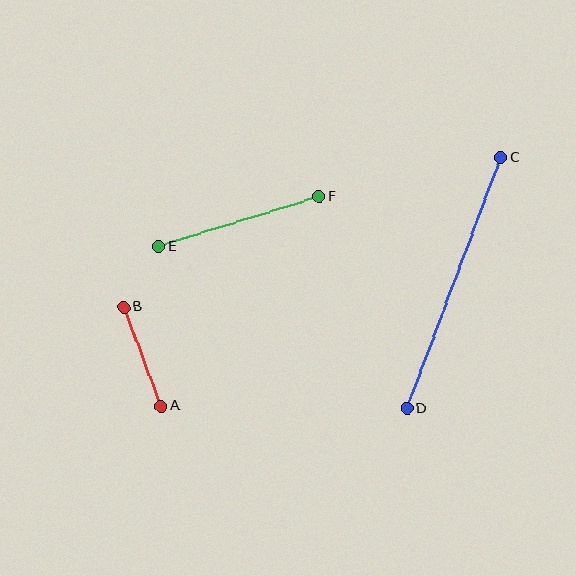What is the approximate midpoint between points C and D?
The midpoint is at approximately (454, 283) pixels.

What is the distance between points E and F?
The distance is approximately 169 pixels.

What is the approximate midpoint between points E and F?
The midpoint is at approximately (239, 221) pixels.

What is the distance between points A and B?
The distance is approximately 106 pixels.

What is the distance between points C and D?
The distance is approximately 268 pixels.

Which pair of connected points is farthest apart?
Points C and D are farthest apart.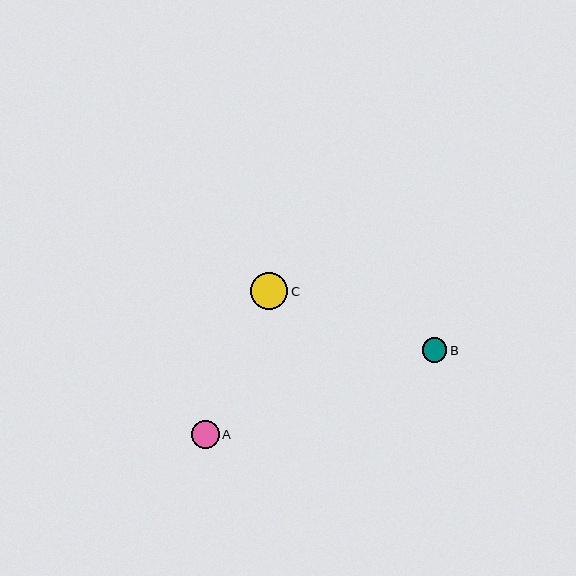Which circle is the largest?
Circle C is the largest with a size of approximately 37 pixels.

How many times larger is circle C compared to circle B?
Circle C is approximately 1.5 times the size of circle B.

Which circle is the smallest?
Circle B is the smallest with a size of approximately 24 pixels.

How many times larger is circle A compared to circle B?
Circle A is approximately 1.1 times the size of circle B.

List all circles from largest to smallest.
From largest to smallest: C, A, B.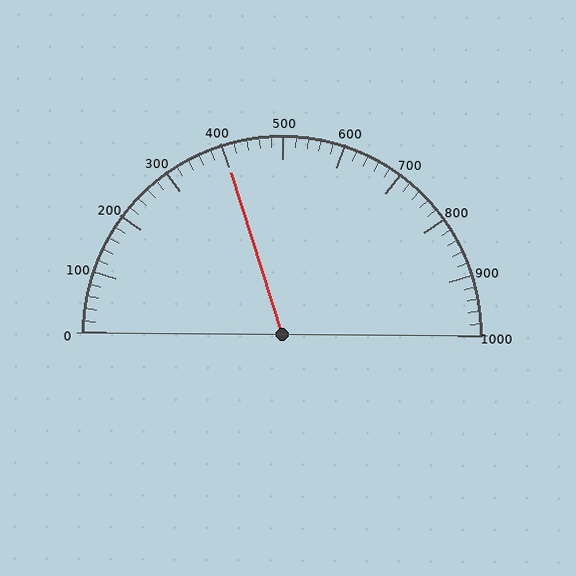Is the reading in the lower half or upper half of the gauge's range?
The reading is in the lower half of the range (0 to 1000).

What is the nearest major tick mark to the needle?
The nearest major tick mark is 400.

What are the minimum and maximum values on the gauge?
The gauge ranges from 0 to 1000.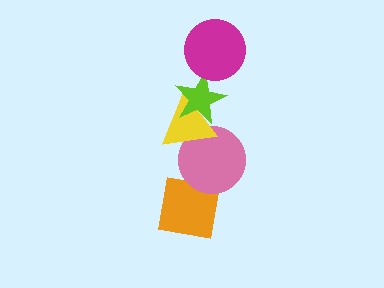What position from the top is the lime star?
The lime star is 2nd from the top.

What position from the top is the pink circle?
The pink circle is 4th from the top.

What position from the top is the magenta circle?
The magenta circle is 1st from the top.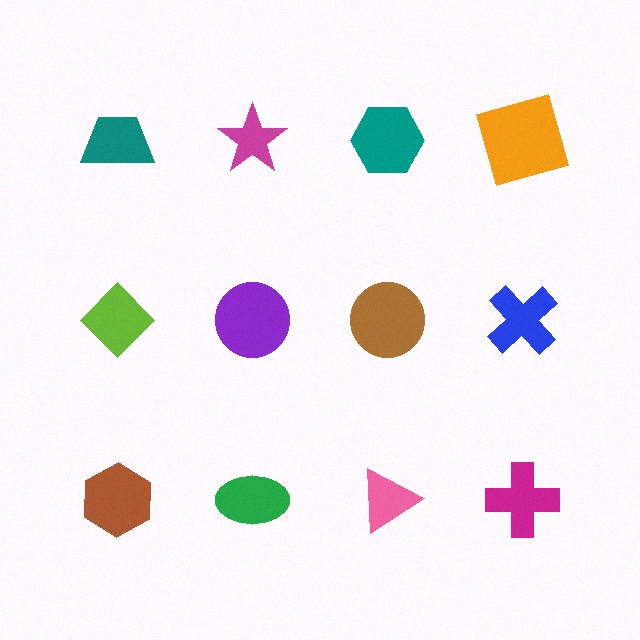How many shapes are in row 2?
4 shapes.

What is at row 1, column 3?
A teal hexagon.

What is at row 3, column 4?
A magenta cross.